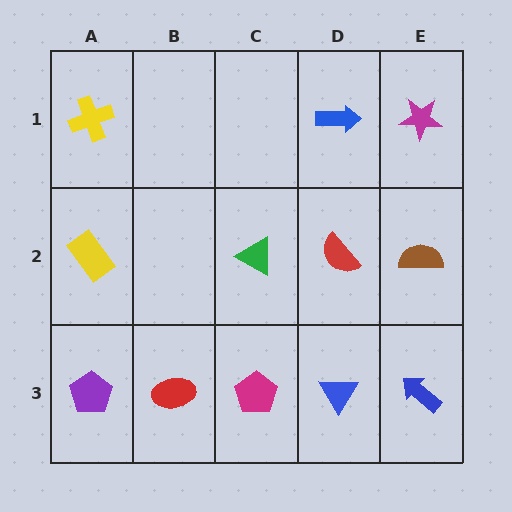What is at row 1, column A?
A yellow cross.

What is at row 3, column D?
A blue triangle.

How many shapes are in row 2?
4 shapes.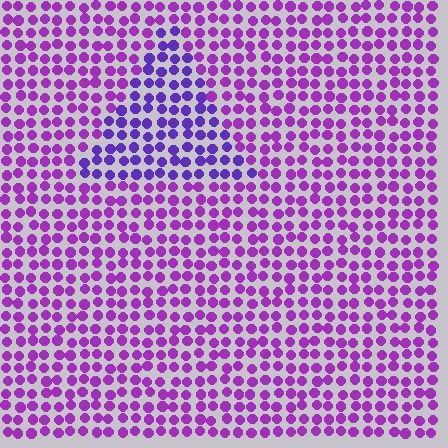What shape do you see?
I see a triangle.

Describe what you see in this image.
The image is filled with small purple elements in a uniform arrangement. A triangle-shaped region is visible where the elements are tinted to a slightly different hue, forming a subtle color boundary.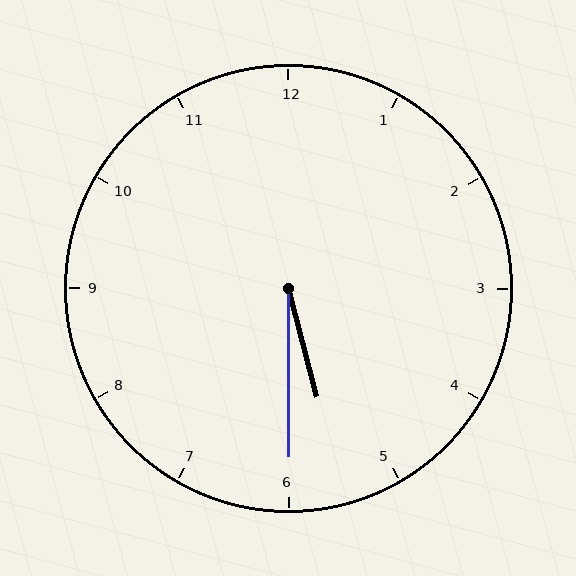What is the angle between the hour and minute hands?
Approximately 15 degrees.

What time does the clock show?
5:30.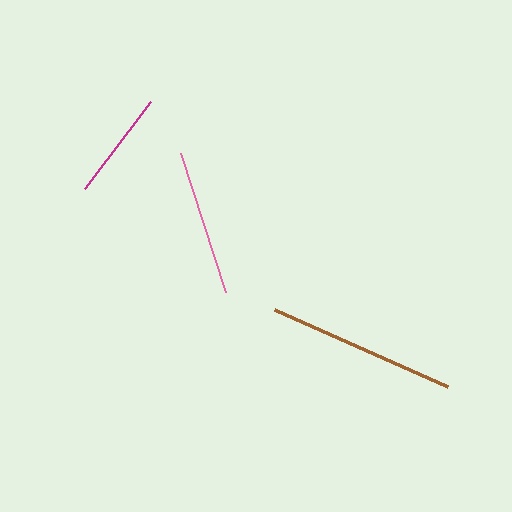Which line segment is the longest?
The brown line is the longest at approximately 189 pixels.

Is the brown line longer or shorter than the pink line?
The brown line is longer than the pink line.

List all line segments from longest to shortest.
From longest to shortest: brown, pink, magenta.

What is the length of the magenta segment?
The magenta segment is approximately 109 pixels long.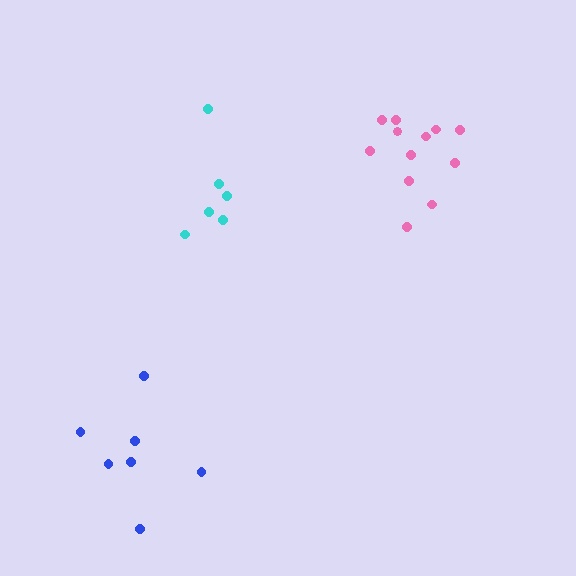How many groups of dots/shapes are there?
There are 3 groups.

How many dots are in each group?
Group 1: 6 dots, Group 2: 7 dots, Group 3: 12 dots (25 total).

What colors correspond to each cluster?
The clusters are colored: cyan, blue, pink.